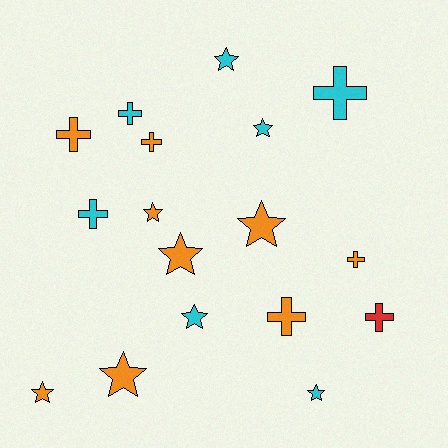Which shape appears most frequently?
Star, with 9 objects.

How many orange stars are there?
There are 5 orange stars.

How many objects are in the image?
There are 17 objects.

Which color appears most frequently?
Orange, with 9 objects.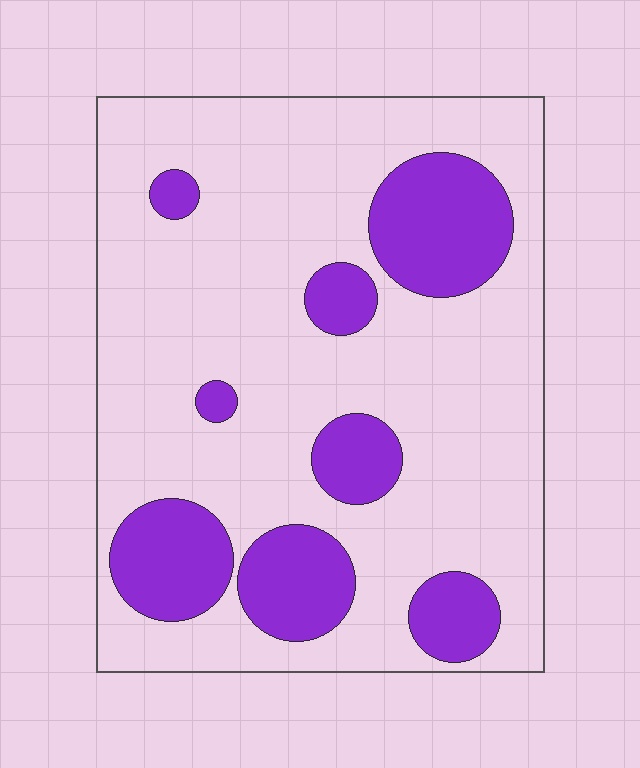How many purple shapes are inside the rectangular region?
8.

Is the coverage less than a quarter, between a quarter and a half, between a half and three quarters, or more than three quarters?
Less than a quarter.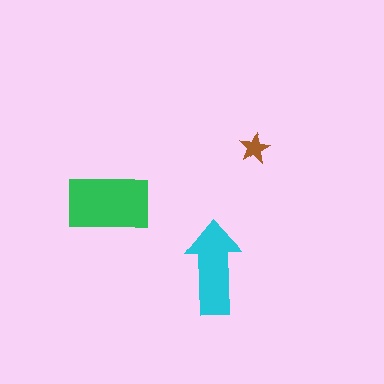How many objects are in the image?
There are 3 objects in the image.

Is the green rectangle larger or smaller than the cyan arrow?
Larger.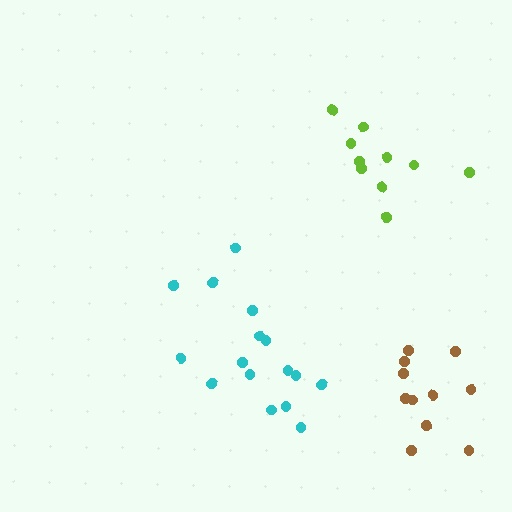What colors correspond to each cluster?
The clusters are colored: cyan, lime, brown.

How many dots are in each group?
Group 1: 16 dots, Group 2: 10 dots, Group 3: 11 dots (37 total).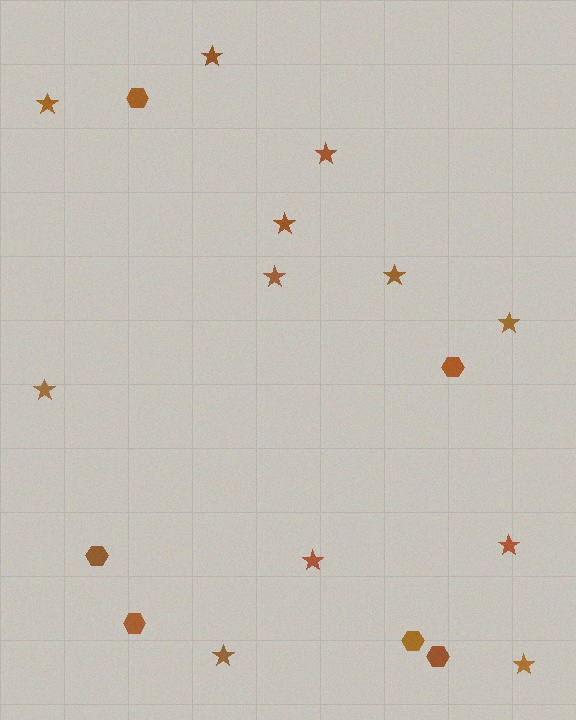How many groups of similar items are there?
There are 2 groups: one group of hexagons (6) and one group of stars (12).